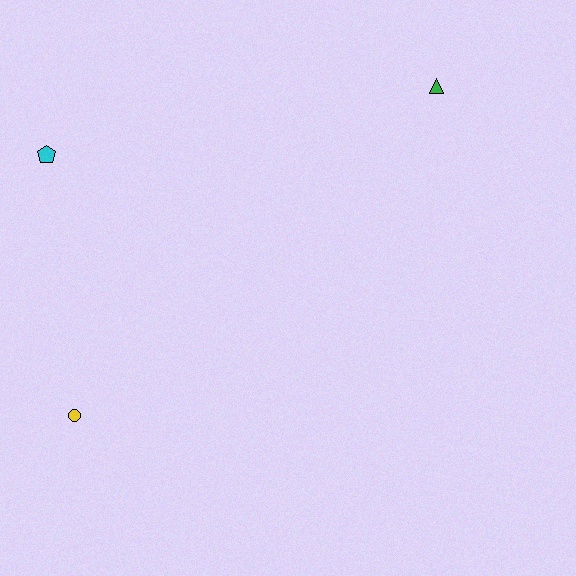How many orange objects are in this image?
There are no orange objects.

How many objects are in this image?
There are 3 objects.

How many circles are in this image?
There is 1 circle.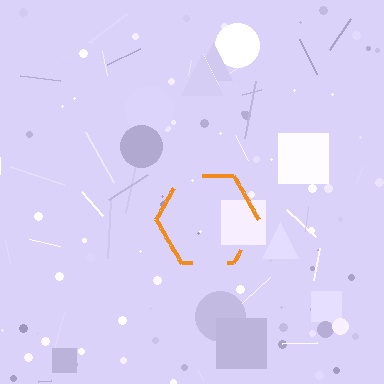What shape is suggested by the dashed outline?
The dashed outline suggests a hexagon.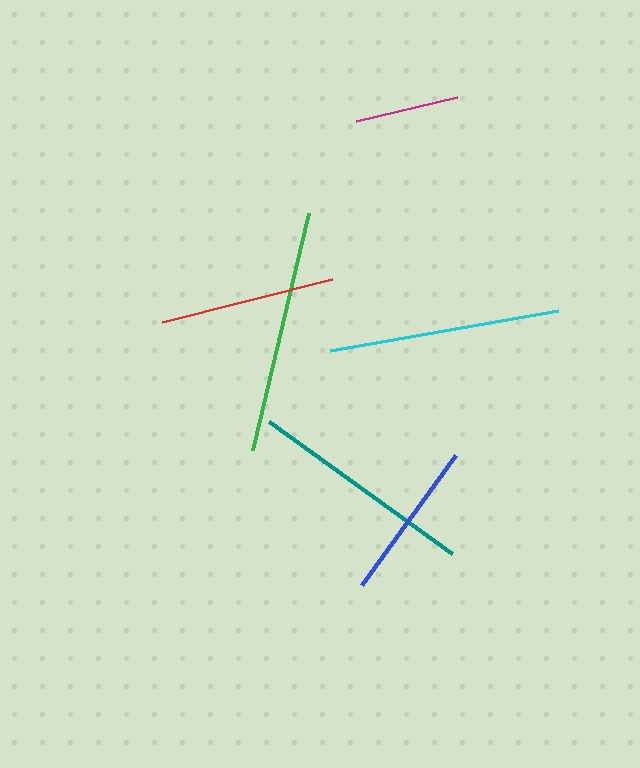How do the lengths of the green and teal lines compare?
The green and teal lines are approximately the same length.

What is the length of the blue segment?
The blue segment is approximately 160 pixels long.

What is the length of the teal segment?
The teal segment is approximately 226 pixels long.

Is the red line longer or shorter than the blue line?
The red line is longer than the blue line.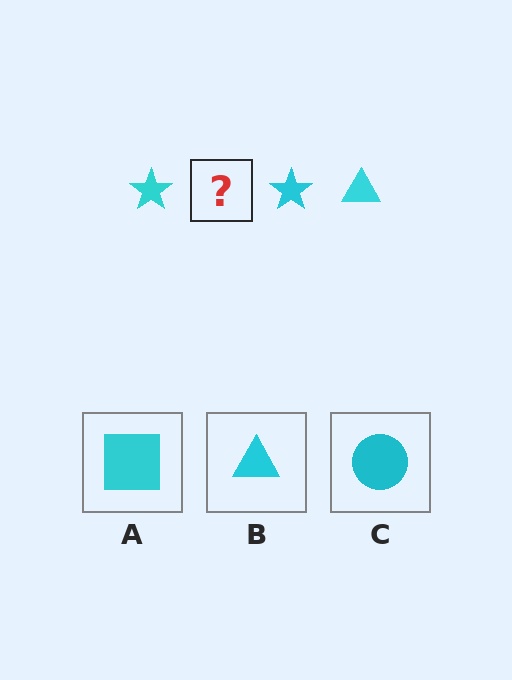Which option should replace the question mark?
Option B.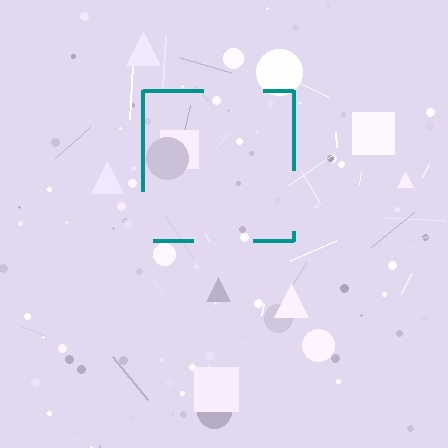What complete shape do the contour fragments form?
The contour fragments form a square.